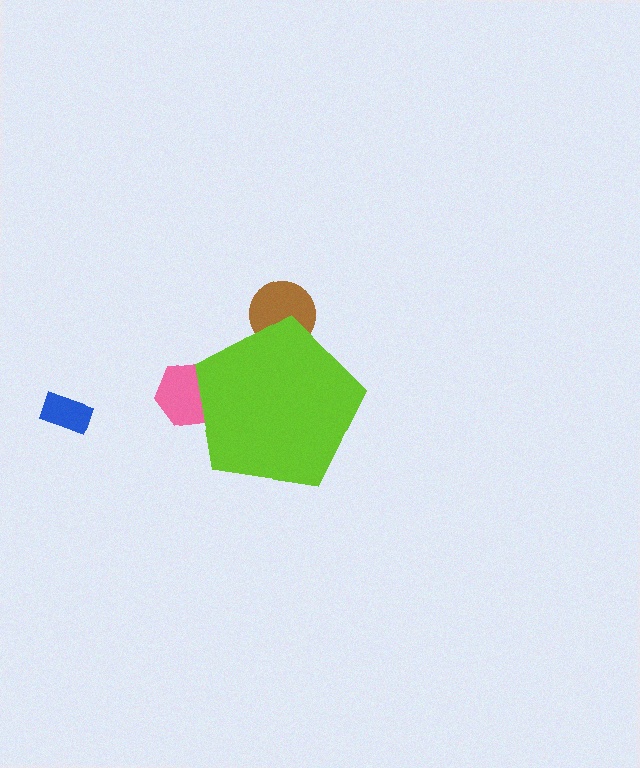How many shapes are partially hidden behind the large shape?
2 shapes are partially hidden.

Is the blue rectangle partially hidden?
No, the blue rectangle is fully visible.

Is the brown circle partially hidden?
Yes, the brown circle is partially hidden behind the lime pentagon.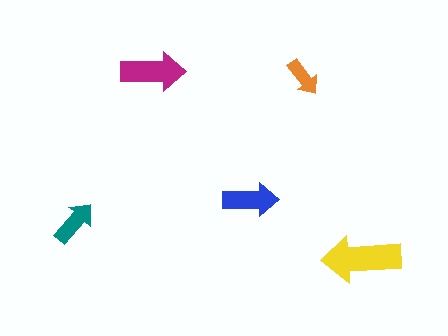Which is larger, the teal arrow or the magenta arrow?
The magenta one.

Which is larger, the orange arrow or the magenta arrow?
The magenta one.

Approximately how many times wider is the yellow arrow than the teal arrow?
About 1.5 times wider.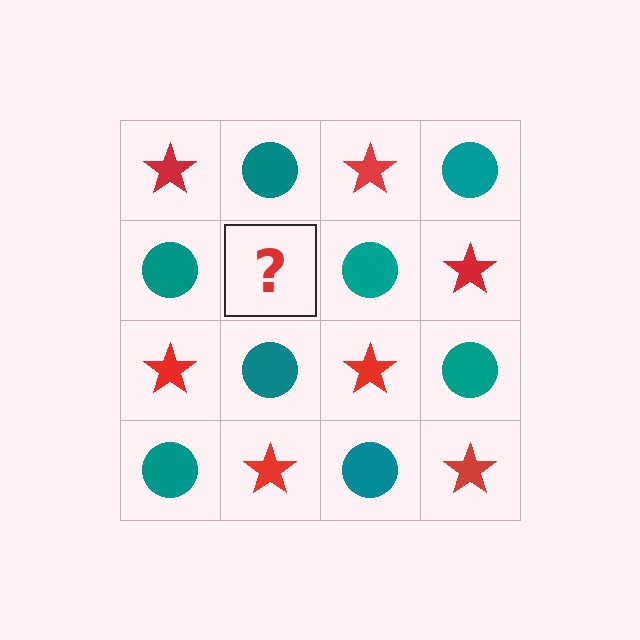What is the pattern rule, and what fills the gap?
The rule is that it alternates red star and teal circle in a checkerboard pattern. The gap should be filled with a red star.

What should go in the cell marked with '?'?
The missing cell should contain a red star.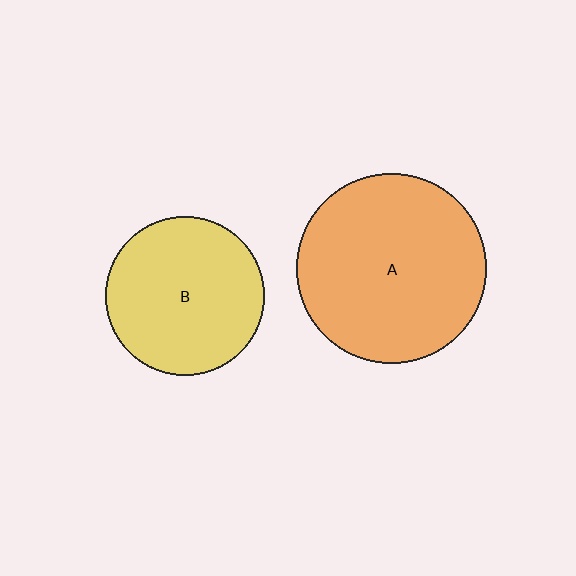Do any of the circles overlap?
No, none of the circles overlap.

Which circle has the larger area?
Circle A (orange).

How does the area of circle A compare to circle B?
Approximately 1.4 times.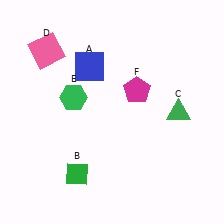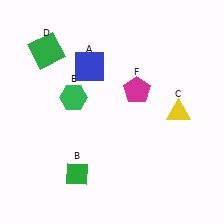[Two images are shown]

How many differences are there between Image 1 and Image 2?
There are 2 differences between the two images.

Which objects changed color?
C changed from green to yellow. D changed from pink to green.